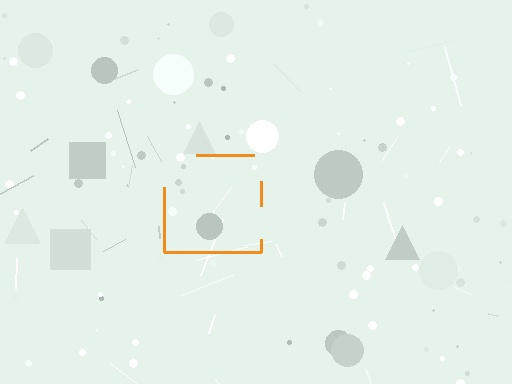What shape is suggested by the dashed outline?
The dashed outline suggests a square.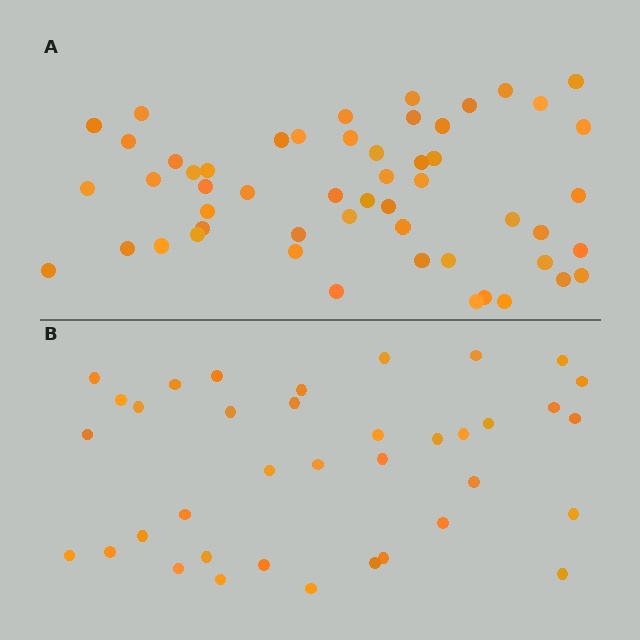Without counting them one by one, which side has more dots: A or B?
Region A (the top region) has more dots.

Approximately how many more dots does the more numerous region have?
Region A has approximately 15 more dots than region B.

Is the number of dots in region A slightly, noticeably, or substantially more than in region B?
Region A has noticeably more, but not dramatically so. The ratio is roughly 1.4 to 1.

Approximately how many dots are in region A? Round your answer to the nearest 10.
About 50 dots. (The exact count is 53, which rounds to 50.)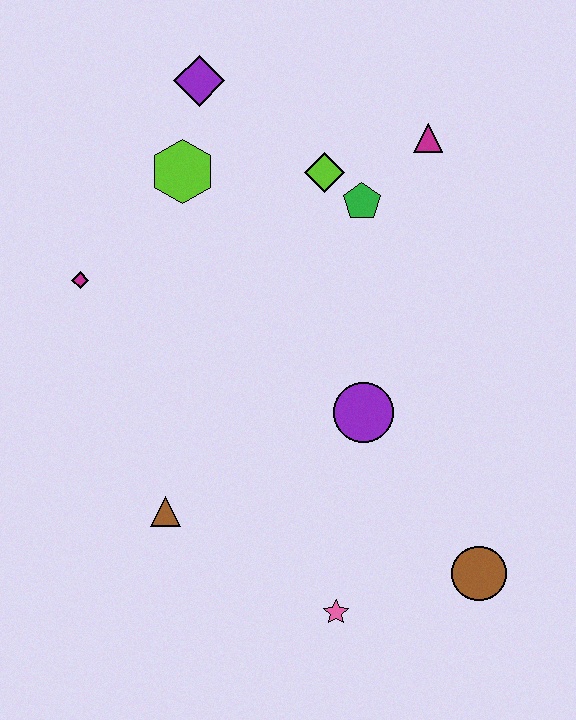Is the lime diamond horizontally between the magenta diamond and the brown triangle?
No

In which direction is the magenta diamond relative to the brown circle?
The magenta diamond is to the left of the brown circle.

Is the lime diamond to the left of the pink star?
Yes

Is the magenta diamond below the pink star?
No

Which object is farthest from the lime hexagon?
The brown circle is farthest from the lime hexagon.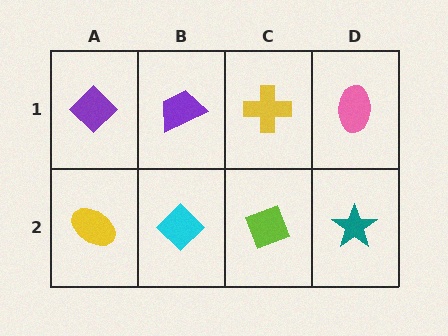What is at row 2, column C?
A lime diamond.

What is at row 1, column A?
A purple diamond.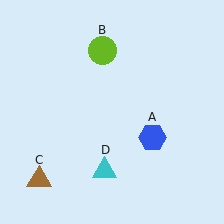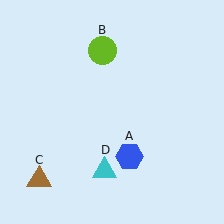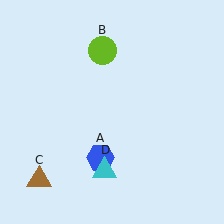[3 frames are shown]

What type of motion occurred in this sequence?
The blue hexagon (object A) rotated clockwise around the center of the scene.